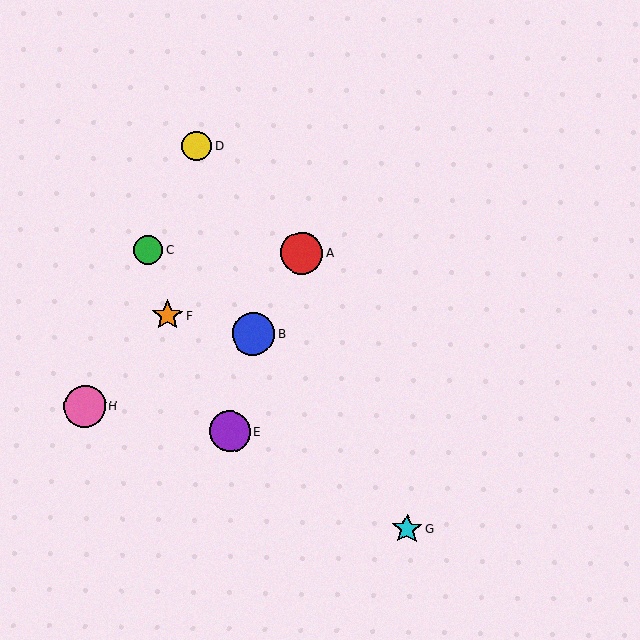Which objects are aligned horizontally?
Objects A, C are aligned horizontally.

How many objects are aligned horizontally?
2 objects (A, C) are aligned horizontally.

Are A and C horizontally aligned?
Yes, both are at y≈253.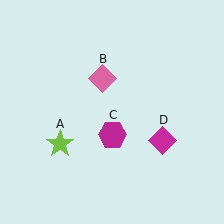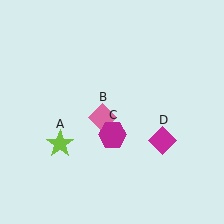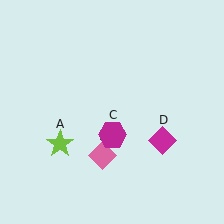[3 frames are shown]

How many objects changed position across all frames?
1 object changed position: pink diamond (object B).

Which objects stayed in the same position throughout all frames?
Lime star (object A) and magenta hexagon (object C) and magenta diamond (object D) remained stationary.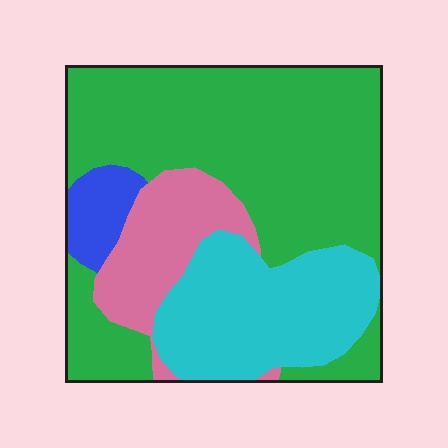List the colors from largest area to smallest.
From largest to smallest: green, cyan, pink, blue.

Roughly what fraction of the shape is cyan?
Cyan covers 25% of the shape.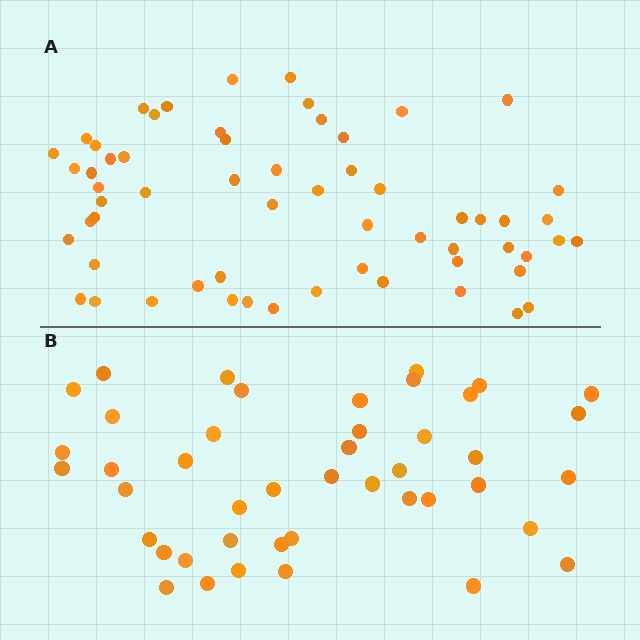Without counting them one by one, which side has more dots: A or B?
Region A (the top region) has more dots.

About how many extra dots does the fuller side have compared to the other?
Region A has approximately 15 more dots than region B.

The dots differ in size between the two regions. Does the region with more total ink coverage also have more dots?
No. Region B has more total ink coverage because its dots are larger, but region A actually contains more individual dots. Total area can be misleading — the number of items is what matters here.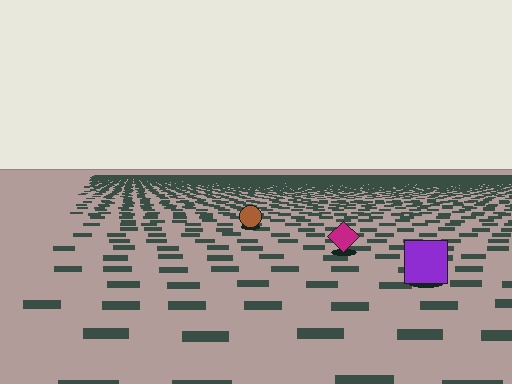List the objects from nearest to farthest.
From nearest to farthest: the purple square, the magenta diamond, the brown circle.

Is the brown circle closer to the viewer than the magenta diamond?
No. The magenta diamond is closer — you can tell from the texture gradient: the ground texture is coarser near it.